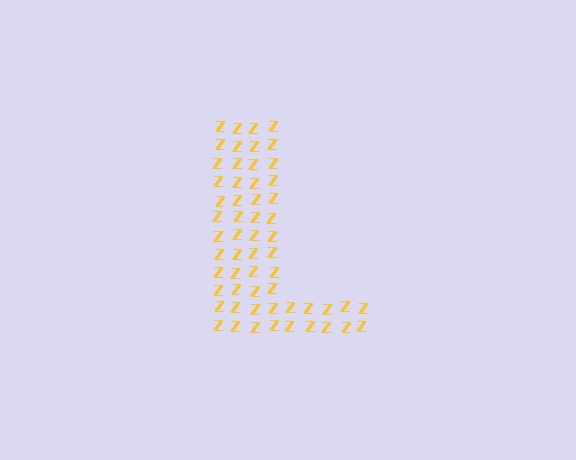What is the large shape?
The large shape is the letter L.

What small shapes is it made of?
It is made of small letter Z's.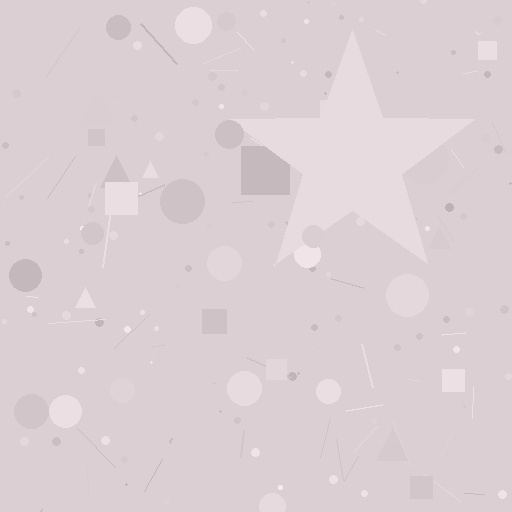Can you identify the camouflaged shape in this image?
The camouflaged shape is a star.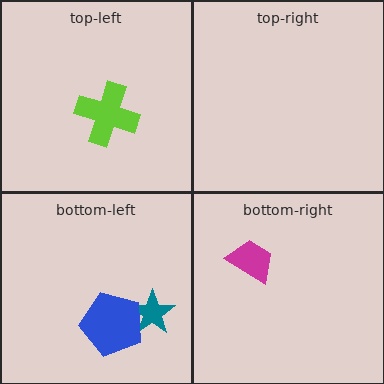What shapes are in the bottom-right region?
The magenta trapezoid.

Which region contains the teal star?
The bottom-left region.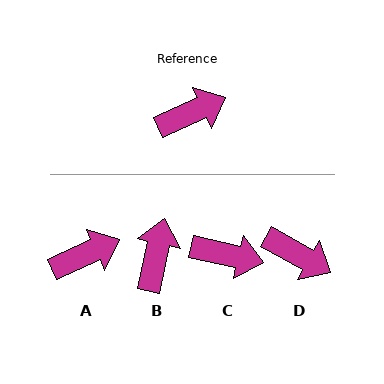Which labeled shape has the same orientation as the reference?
A.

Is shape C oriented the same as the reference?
No, it is off by about 37 degrees.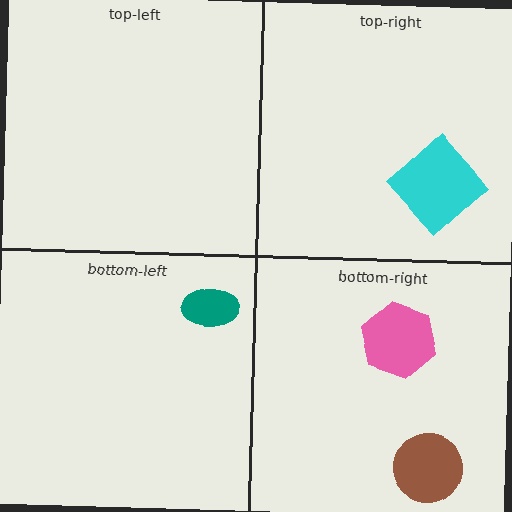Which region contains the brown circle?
The bottom-right region.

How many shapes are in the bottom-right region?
2.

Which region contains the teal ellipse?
The bottom-left region.